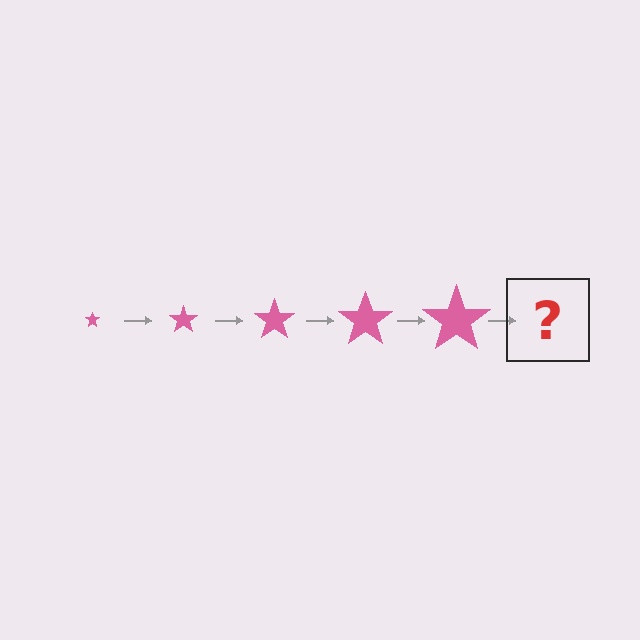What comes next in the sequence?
The next element should be a pink star, larger than the previous one.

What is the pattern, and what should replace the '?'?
The pattern is that the star gets progressively larger each step. The '?' should be a pink star, larger than the previous one.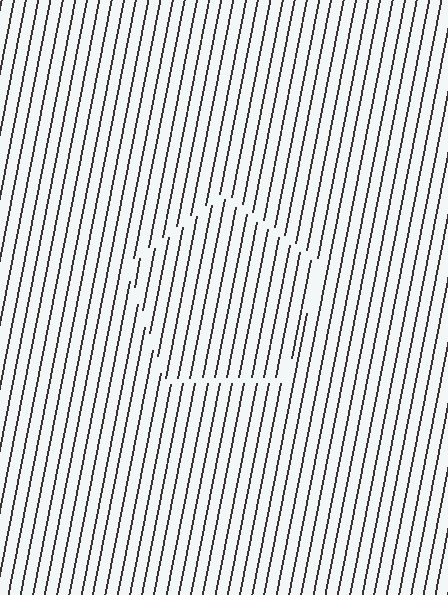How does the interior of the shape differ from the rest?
The interior of the shape contains the same grating, shifted by half a period — the contour is defined by the phase discontinuity where line-ends from the inner and outer gratings abut.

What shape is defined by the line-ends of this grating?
An illusory pentagon. The interior of the shape contains the same grating, shifted by half a period — the contour is defined by the phase discontinuity where line-ends from the inner and outer gratings abut.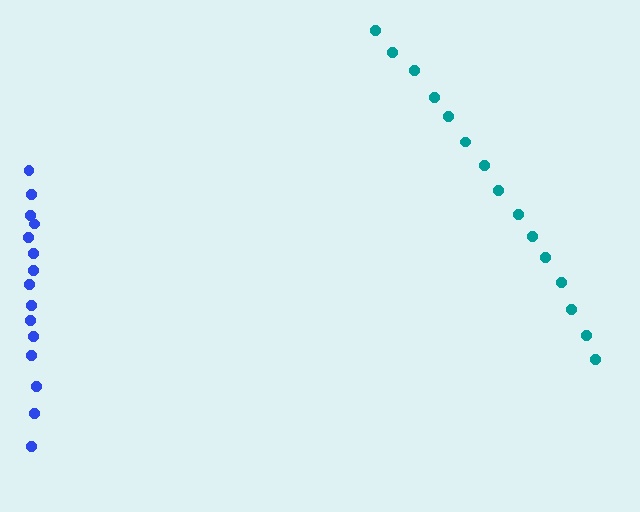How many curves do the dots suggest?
There are 2 distinct paths.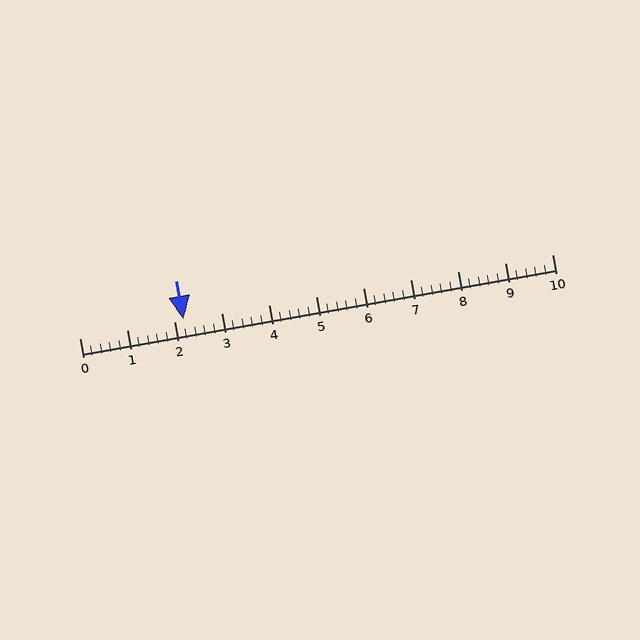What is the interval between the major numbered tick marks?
The major tick marks are spaced 1 units apart.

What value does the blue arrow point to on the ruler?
The blue arrow points to approximately 2.2.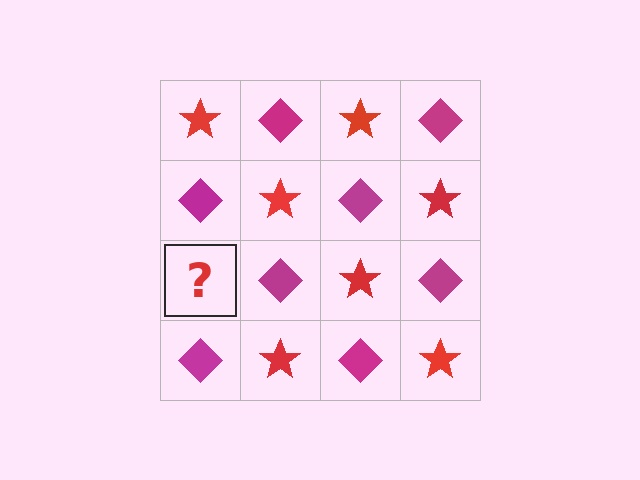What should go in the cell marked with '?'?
The missing cell should contain a red star.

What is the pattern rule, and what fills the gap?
The rule is that it alternates red star and magenta diamond in a checkerboard pattern. The gap should be filled with a red star.